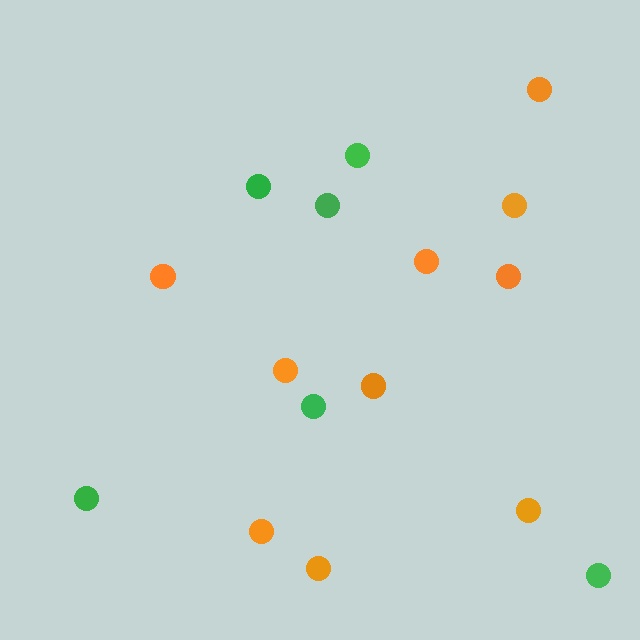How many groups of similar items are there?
There are 2 groups: one group of green circles (6) and one group of orange circles (10).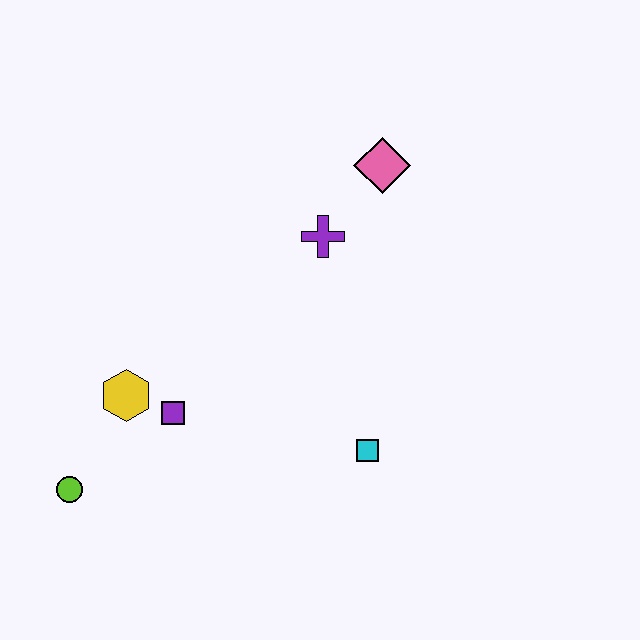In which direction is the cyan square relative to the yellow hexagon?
The cyan square is to the right of the yellow hexagon.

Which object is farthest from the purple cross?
The lime circle is farthest from the purple cross.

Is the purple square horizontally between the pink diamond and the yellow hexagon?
Yes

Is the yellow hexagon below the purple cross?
Yes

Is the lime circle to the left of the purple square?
Yes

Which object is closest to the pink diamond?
The purple cross is closest to the pink diamond.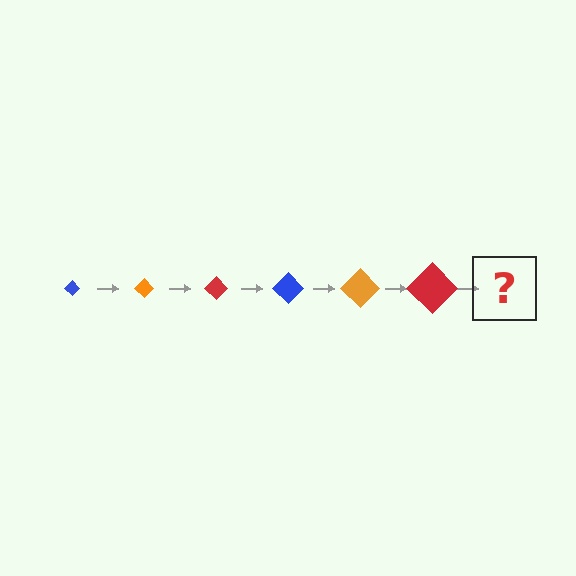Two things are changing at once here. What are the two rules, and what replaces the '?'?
The two rules are that the diamond grows larger each step and the color cycles through blue, orange, and red. The '?' should be a blue diamond, larger than the previous one.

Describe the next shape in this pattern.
It should be a blue diamond, larger than the previous one.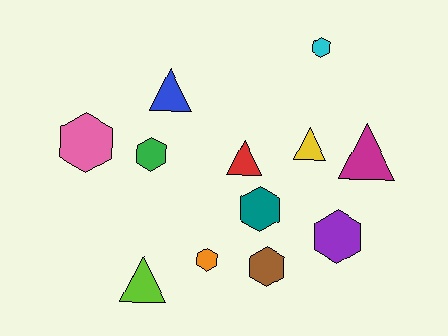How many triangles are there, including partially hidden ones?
There are 5 triangles.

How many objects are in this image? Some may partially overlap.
There are 12 objects.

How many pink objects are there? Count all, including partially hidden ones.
There is 1 pink object.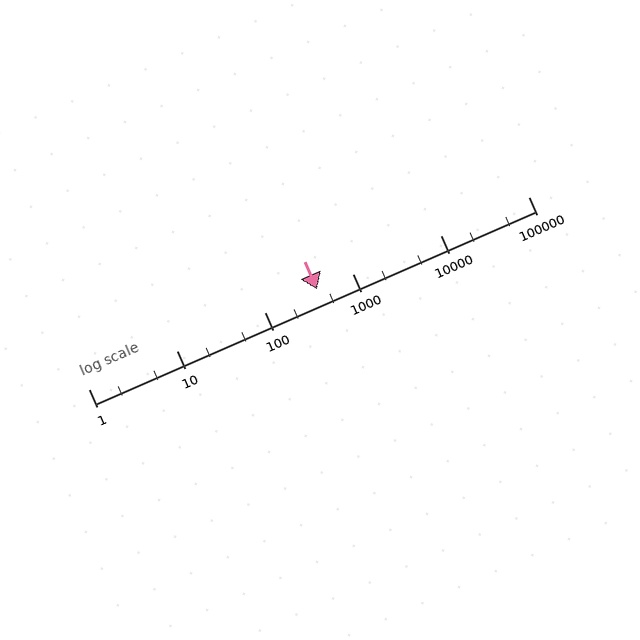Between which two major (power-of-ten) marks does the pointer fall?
The pointer is between 100 and 1000.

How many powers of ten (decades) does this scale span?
The scale spans 5 decades, from 1 to 100000.